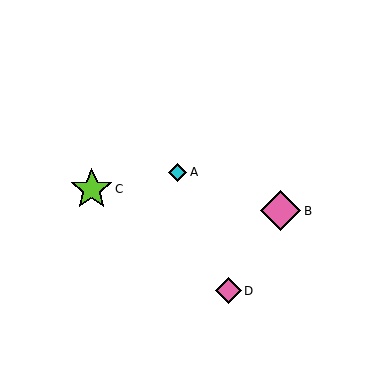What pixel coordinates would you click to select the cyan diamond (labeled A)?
Click at (178, 172) to select the cyan diamond A.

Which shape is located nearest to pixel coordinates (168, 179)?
The cyan diamond (labeled A) at (178, 172) is nearest to that location.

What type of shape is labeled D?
Shape D is a pink diamond.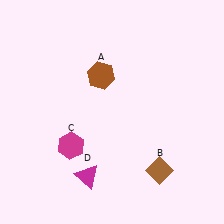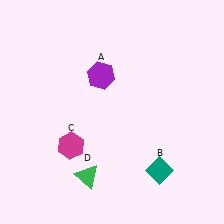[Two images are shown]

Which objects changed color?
A changed from brown to purple. B changed from brown to teal. D changed from magenta to green.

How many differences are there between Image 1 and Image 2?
There are 3 differences between the two images.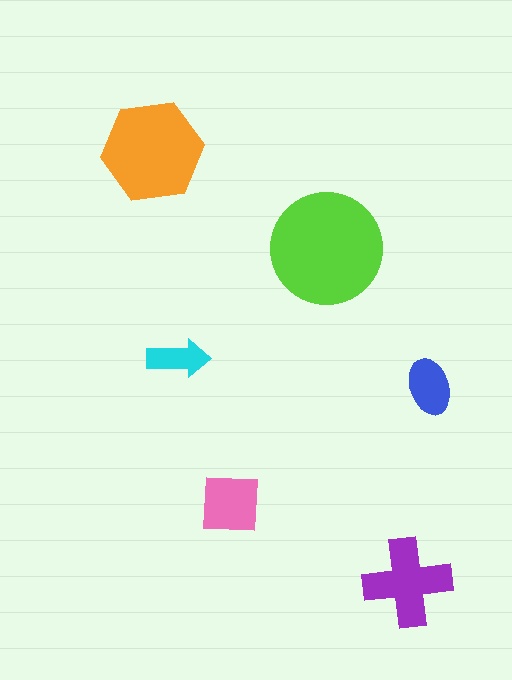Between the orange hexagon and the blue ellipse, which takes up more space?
The orange hexagon.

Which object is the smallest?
The cyan arrow.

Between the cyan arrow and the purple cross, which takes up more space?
The purple cross.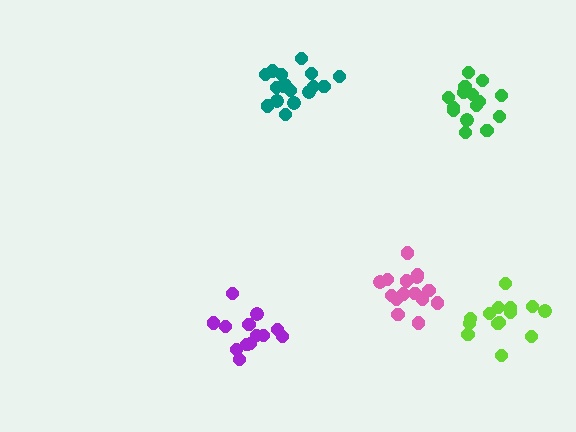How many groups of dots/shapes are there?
There are 5 groups.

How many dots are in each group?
Group 1: 15 dots, Group 2: 14 dots, Group 3: 17 dots, Group 4: 13 dots, Group 5: 16 dots (75 total).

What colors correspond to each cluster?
The clusters are colored: green, lime, teal, purple, pink.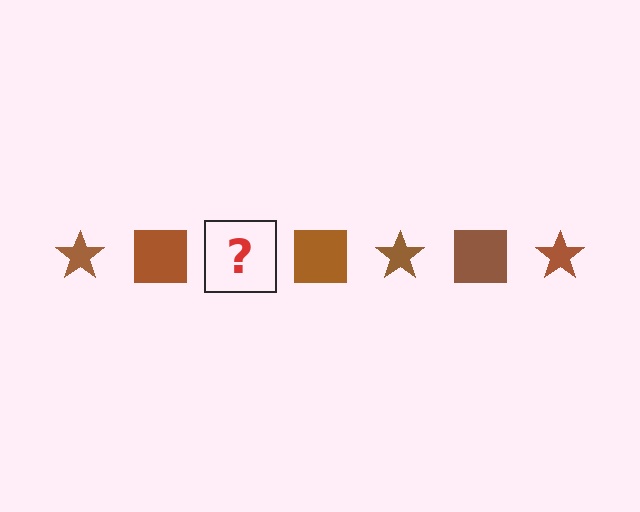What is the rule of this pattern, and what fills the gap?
The rule is that the pattern cycles through star, square shapes in brown. The gap should be filled with a brown star.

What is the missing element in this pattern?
The missing element is a brown star.